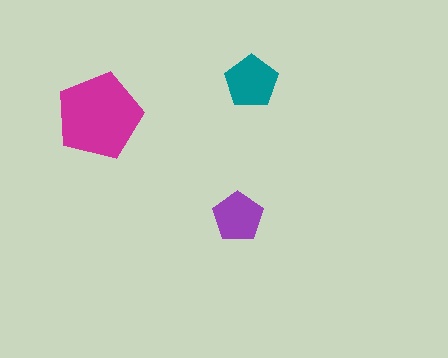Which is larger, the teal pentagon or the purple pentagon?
The teal one.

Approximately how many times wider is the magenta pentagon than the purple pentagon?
About 1.5 times wider.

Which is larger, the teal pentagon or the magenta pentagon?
The magenta one.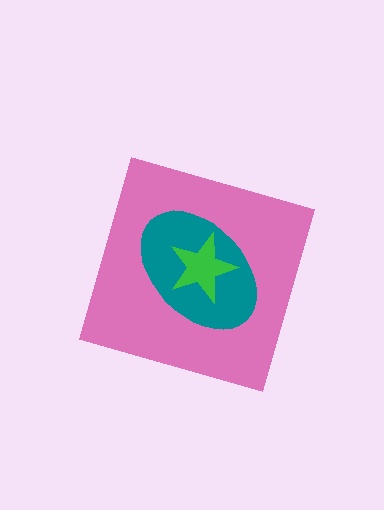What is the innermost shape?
The green star.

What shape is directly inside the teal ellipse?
The green star.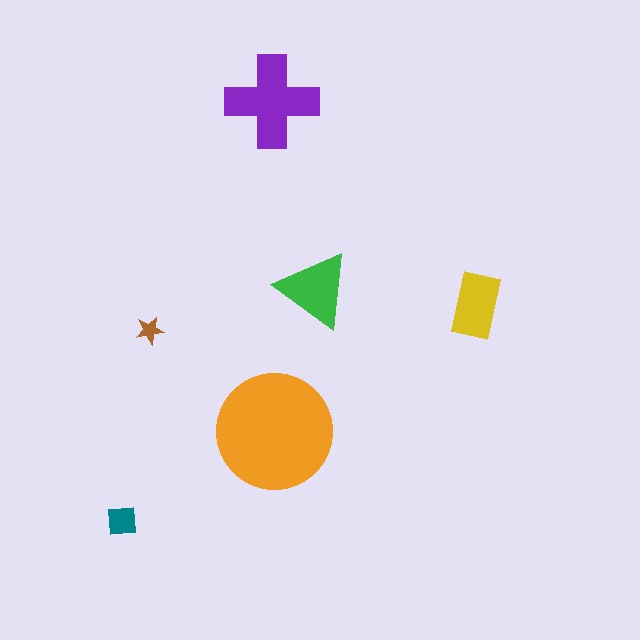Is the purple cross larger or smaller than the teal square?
Larger.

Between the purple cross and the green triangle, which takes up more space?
The purple cross.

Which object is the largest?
The orange circle.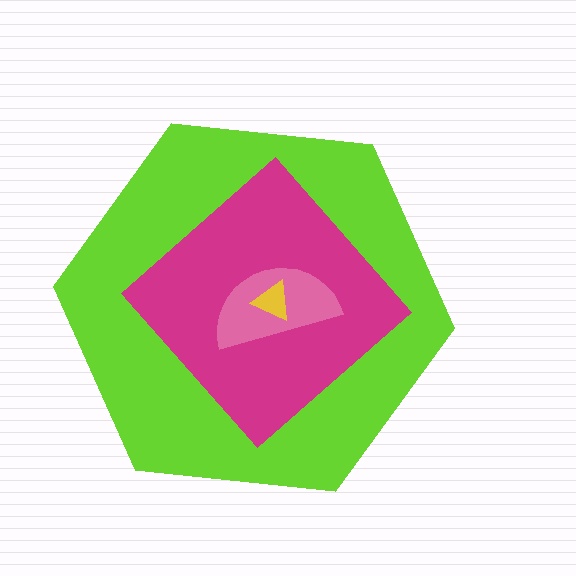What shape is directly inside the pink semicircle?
The yellow triangle.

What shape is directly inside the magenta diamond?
The pink semicircle.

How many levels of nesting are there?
4.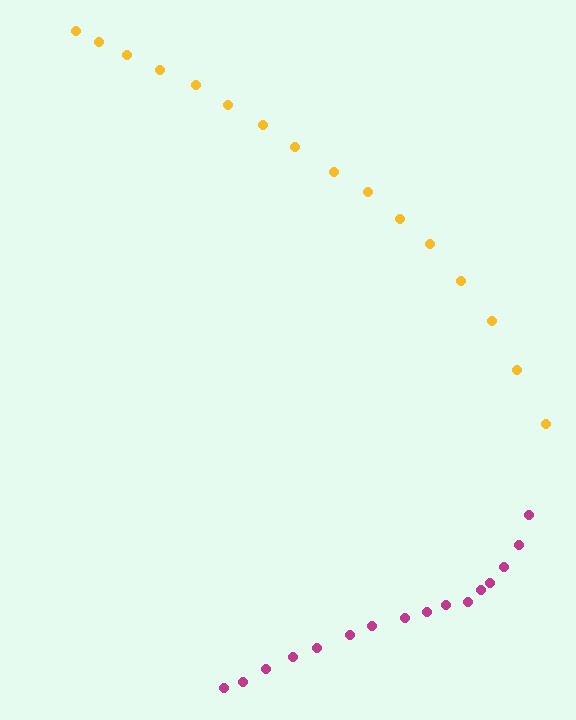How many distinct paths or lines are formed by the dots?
There are 2 distinct paths.